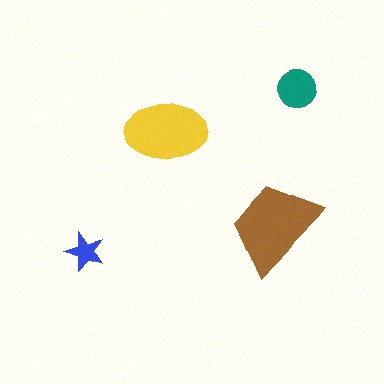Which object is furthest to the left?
The blue star is leftmost.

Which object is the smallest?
The blue star.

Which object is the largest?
The brown trapezoid.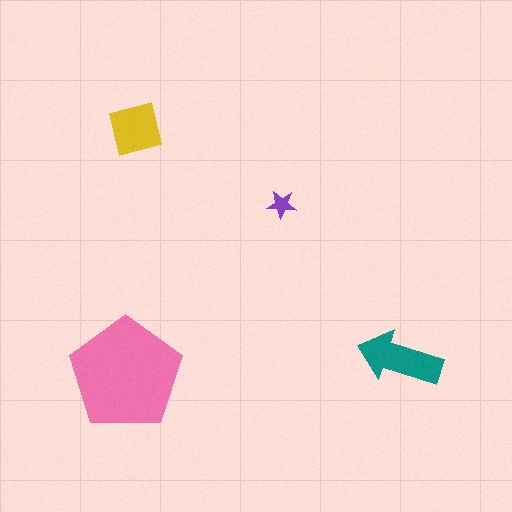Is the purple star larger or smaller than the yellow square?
Smaller.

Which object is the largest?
The pink pentagon.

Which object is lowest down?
The pink pentagon is bottommost.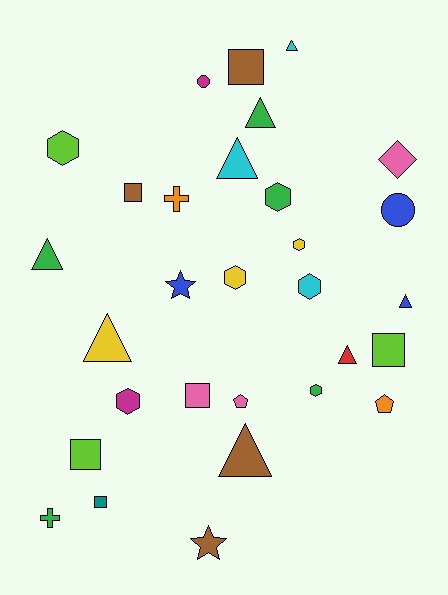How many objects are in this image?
There are 30 objects.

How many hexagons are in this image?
There are 7 hexagons.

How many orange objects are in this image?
There are 2 orange objects.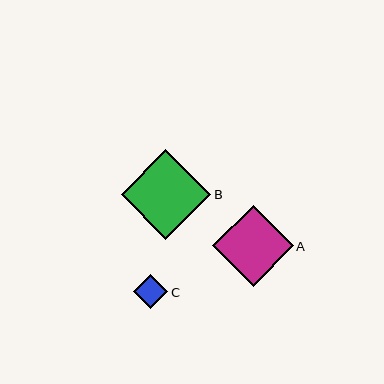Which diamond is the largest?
Diamond B is the largest with a size of approximately 89 pixels.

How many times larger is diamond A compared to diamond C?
Diamond A is approximately 2.3 times the size of diamond C.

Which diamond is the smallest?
Diamond C is the smallest with a size of approximately 34 pixels.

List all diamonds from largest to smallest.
From largest to smallest: B, A, C.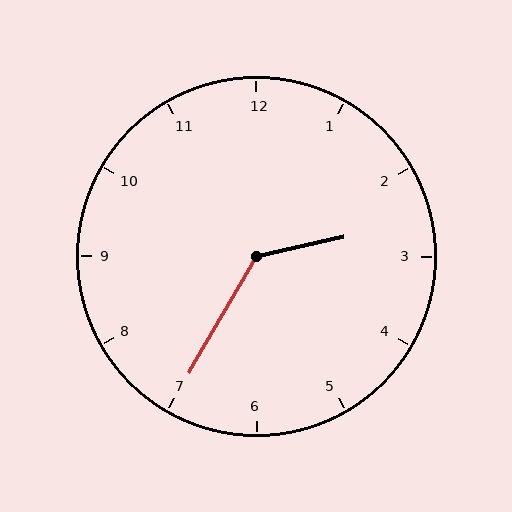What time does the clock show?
2:35.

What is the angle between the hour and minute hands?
Approximately 132 degrees.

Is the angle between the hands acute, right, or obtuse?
It is obtuse.